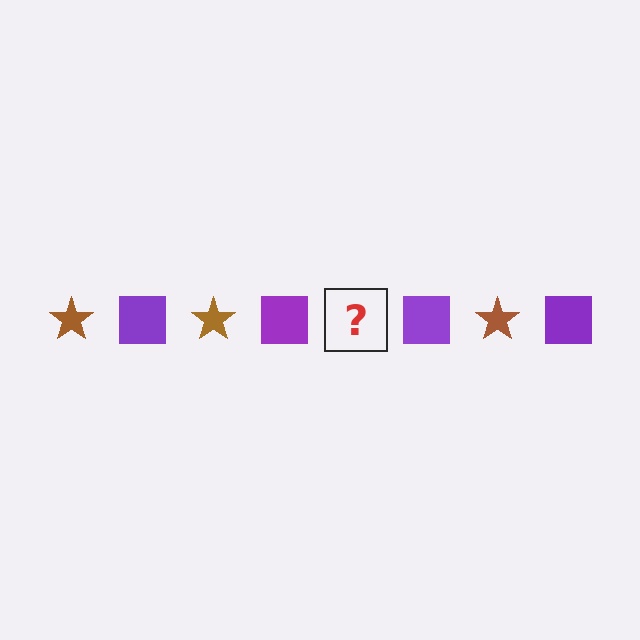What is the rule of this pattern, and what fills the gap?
The rule is that the pattern alternates between brown star and purple square. The gap should be filled with a brown star.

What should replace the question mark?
The question mark should be replaced with a brown star.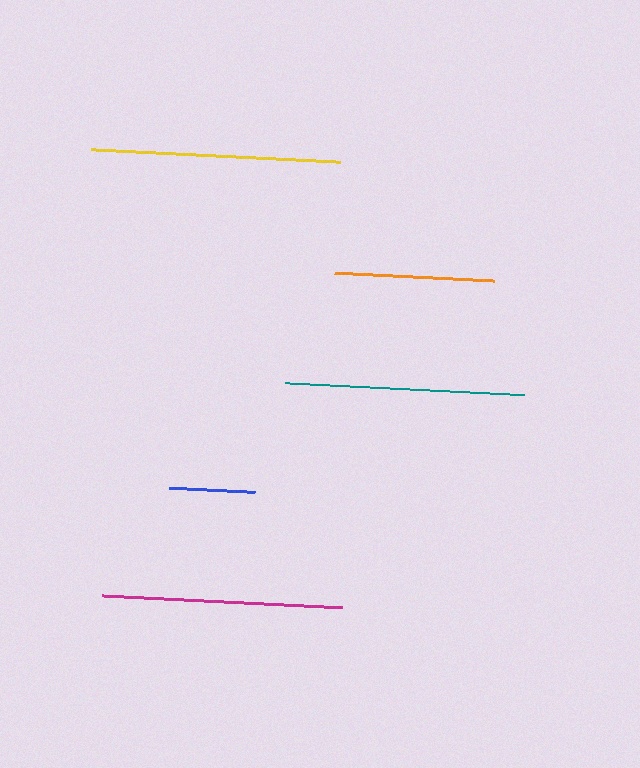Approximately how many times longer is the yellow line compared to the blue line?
The yellow line is approximately 2.9 times the length of the blue line.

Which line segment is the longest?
The yellow line is the longest at approximately 249 pixels.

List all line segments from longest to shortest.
From longest to shortest: yellow, magenta, teal, orange, blue.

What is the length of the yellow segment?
The yellow segment is approximately 249 pixels long.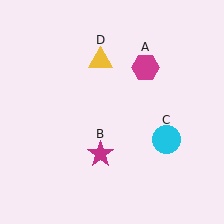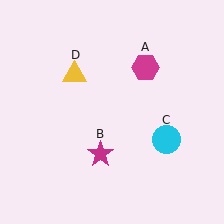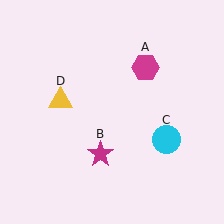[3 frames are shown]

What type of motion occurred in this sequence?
The yellow triangle (object D) rotated counterclockwise around the center of the scene.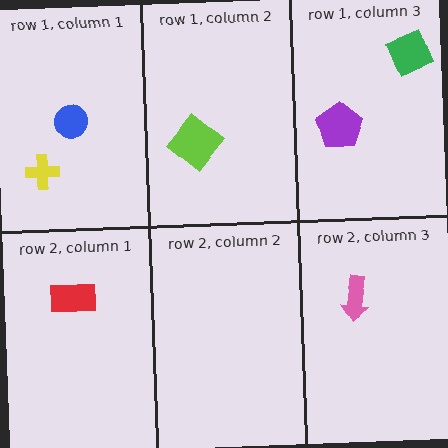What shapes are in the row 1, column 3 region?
The green diamond, the purple pentagon.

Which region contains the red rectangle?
The row 2, column 1 region.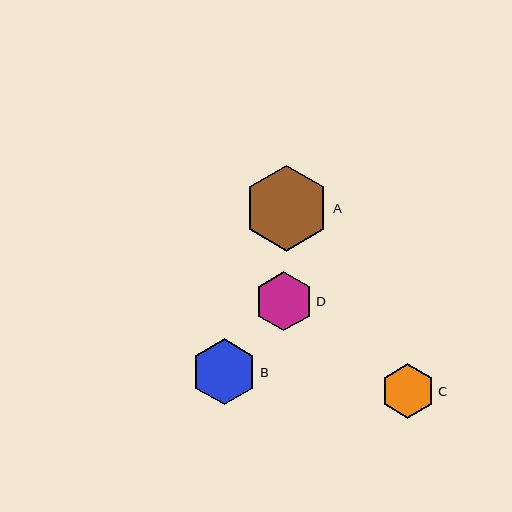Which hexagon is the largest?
Hexagon A is the largest with a size of approximately 86 pixels.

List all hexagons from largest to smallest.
From largest to smallest: A, B, D, C.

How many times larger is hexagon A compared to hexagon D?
Hexagon A is approximately 1.5 times the size of hexagon D.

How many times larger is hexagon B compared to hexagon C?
Hexagon B is approximately 1.2 times the size of hexagon C.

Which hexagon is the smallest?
Hexagon C is the smallest with a size of approximately 54 pixels.